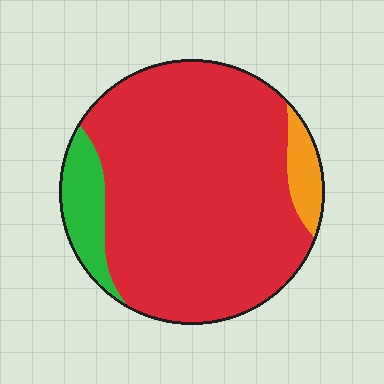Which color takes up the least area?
Orange, at roughly 5%.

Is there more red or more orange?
Red.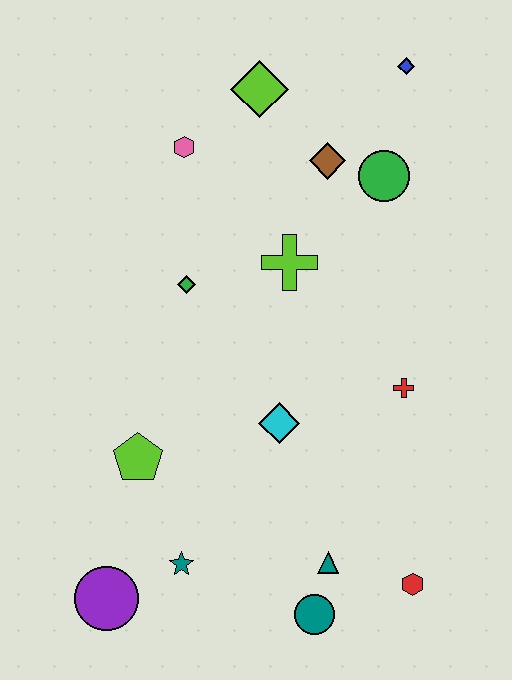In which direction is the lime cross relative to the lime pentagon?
The lime cross is above the lime pentagon.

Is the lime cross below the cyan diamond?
No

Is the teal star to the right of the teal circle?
No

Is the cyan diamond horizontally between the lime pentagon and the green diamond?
No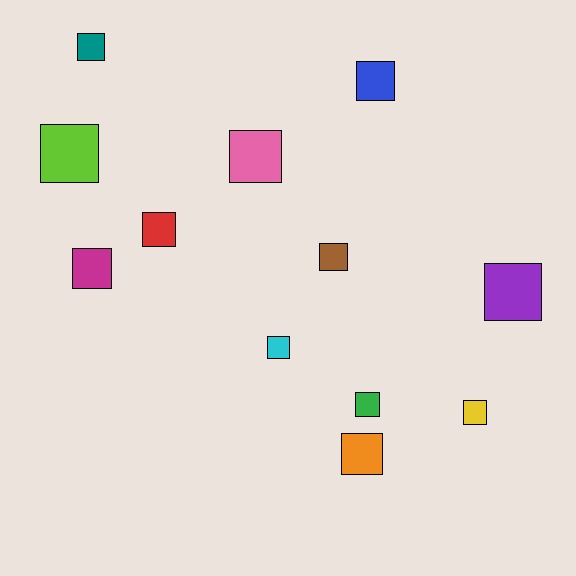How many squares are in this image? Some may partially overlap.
There are 12 squares.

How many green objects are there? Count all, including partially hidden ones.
There is 1 green object.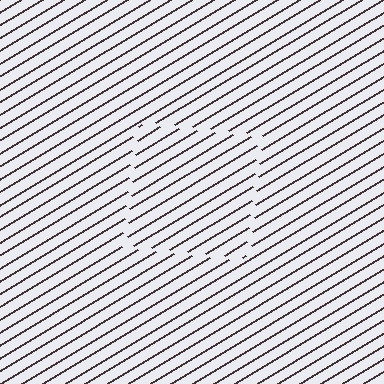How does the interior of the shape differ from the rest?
The interior of the shape contains the same grating, shifted by half a period — the contour is defined by the phase discontinuity where line-ends from the inner and outer gratings abut.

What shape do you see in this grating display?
An illusory square. The interior of the shape contains the same grating, shifted by half a period — the contour is defined by the phase discontinuity where line-ends from the inner and outer gratings abut.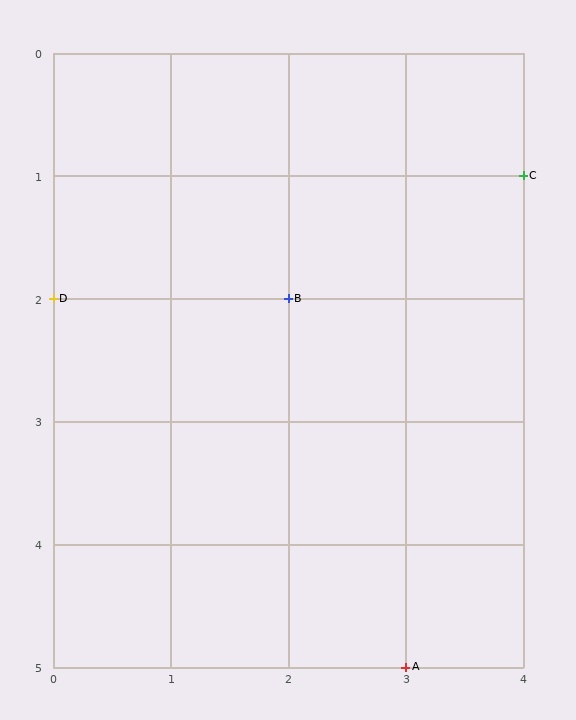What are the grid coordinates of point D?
Point D is at grid coordinates (0, 2).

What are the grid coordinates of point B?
Point B is at grid coordinates (2, 2).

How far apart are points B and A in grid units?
Points B and A are 1 column and 3 rows apart (about 3.2 grid units diagonally).